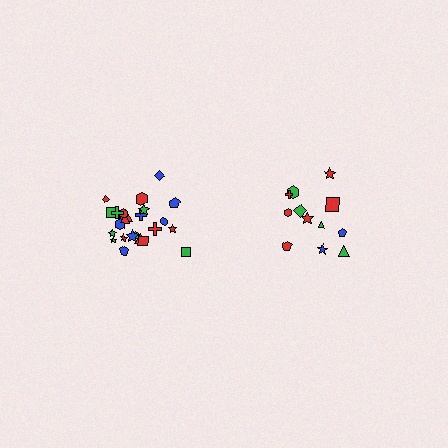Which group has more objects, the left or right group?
The left group.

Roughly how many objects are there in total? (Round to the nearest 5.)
Roughly 35 objects in total.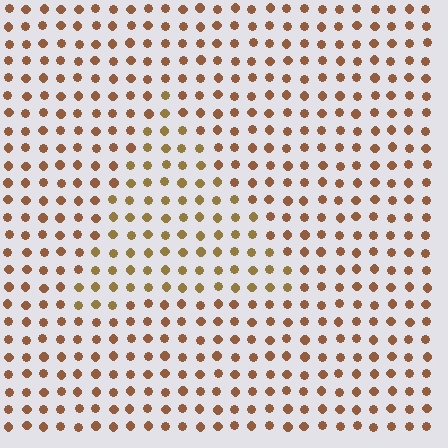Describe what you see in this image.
The image is filled with small brown elements in a uniform arrangement. A triangle-shaped region is visible where the elements are tinted to a slightly different hue, forming a subtle color boundary.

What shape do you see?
I see a triangle.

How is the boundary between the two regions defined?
The boundary is defined purely by a slight shift in hue (about 22 degrees). Spacing, size, and orientation are identical on both sides.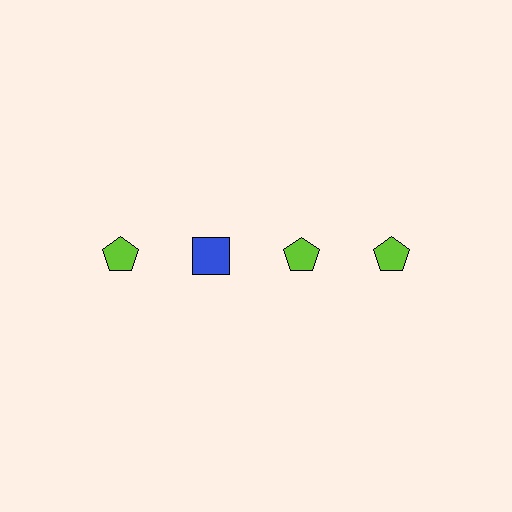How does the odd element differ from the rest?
It differs in both color (blue instead of lime) and shape (square instead of pentagon).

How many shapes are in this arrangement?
There are 4 shapes arranged in a grid pattern.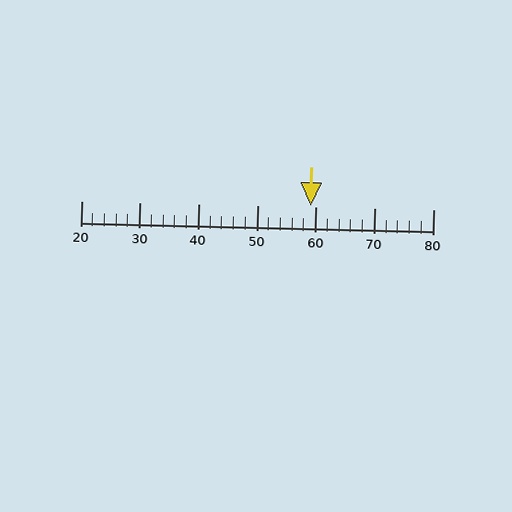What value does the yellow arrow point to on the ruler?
The yellow arrow points to approximately 59.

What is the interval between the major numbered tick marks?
The major tick marks are spaced 10 units apart.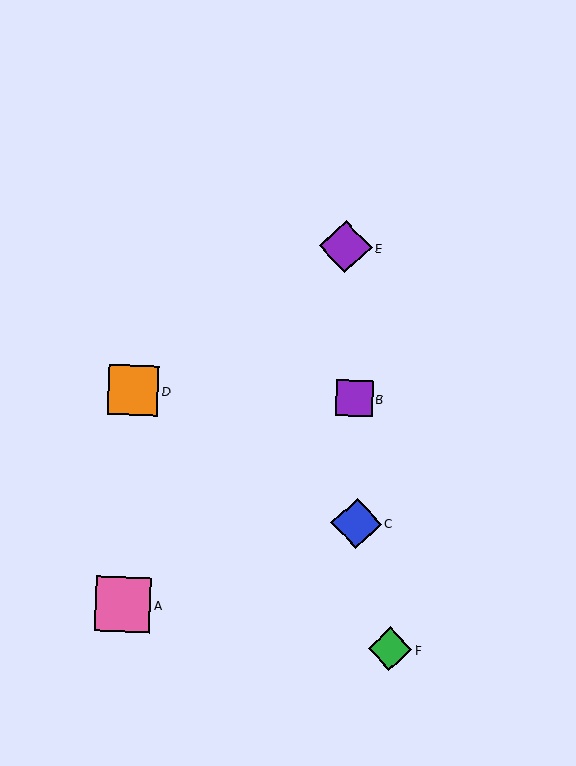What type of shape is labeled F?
Shape F is a green diamond.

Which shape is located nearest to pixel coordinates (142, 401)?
The orange square (labeled D) at (133, 390) is nearest to that location.